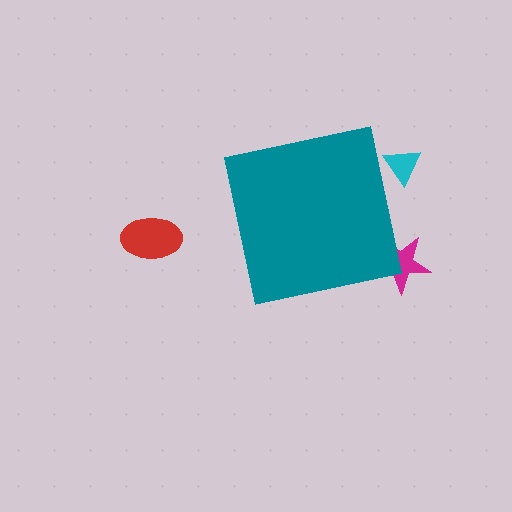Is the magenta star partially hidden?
Yes, the magenta star is partially hidden behind the teal square.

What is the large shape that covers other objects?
A teal square.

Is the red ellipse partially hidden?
No, the red ellipse is fully visible.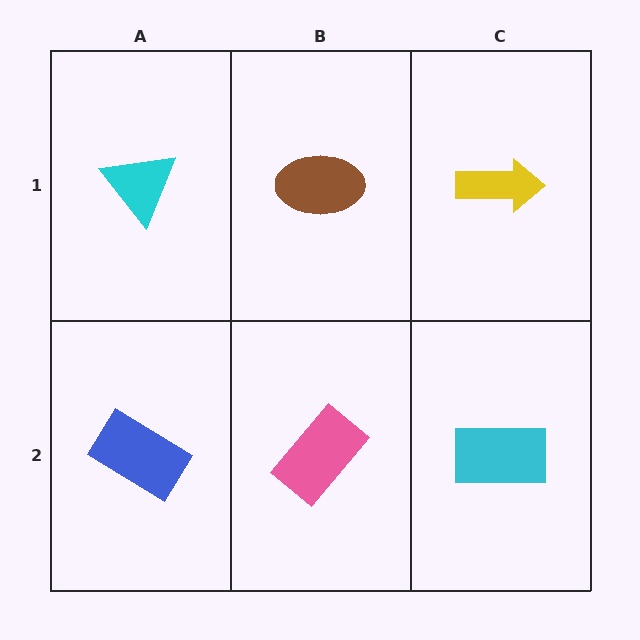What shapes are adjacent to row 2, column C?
A yellow arrow (row 1, column C), a pink rectangle (row 2, column B).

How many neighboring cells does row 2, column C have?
2.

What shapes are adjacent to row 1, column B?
A pink rectangle (row 2, column B), a cyan triangle (row 1, column A), a yellow arrow (row 1, column C).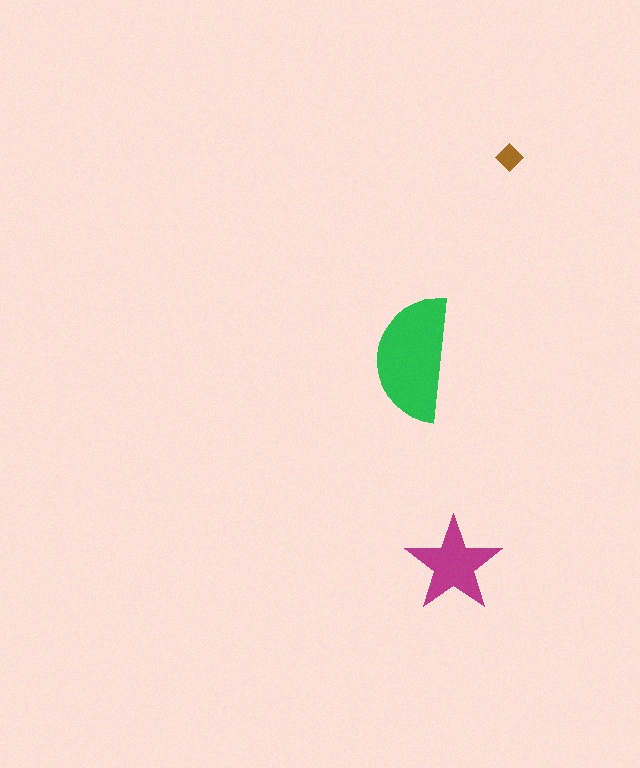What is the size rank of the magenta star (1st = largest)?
2nd.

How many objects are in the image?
There are 3 objects in the image.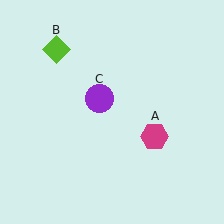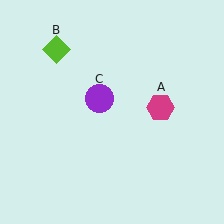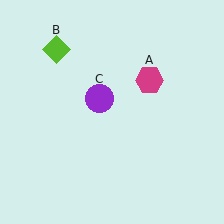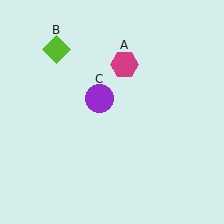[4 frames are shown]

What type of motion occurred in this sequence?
The magenta hexagon (object A) rotated counterclockwise around the center of the scene.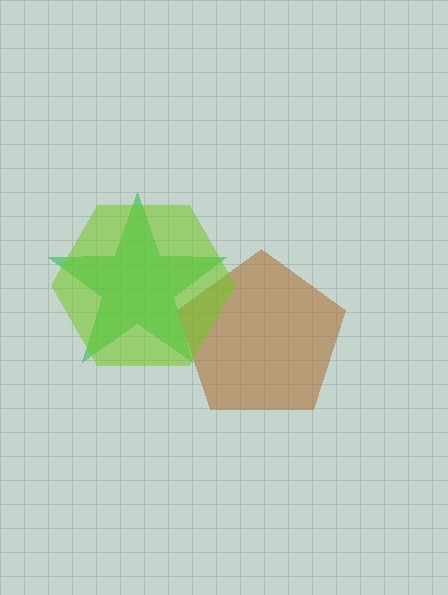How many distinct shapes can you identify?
There are 3 distinct shapes: a brown pentagon, a green star, a lime hexagon.